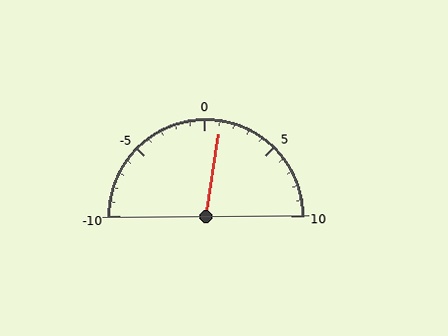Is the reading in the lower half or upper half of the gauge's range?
The reading is in the upper half of the range (-10 to 10).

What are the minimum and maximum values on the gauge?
The gauge ranges from -10 to 10.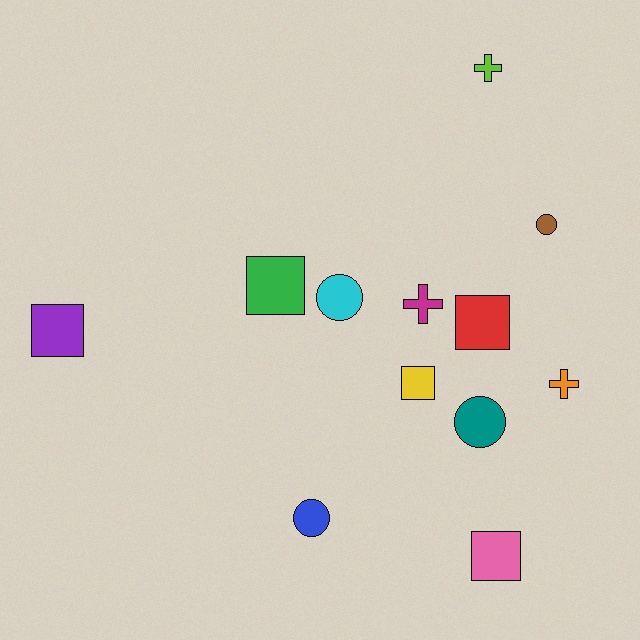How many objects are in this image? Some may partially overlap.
There are 12 objects.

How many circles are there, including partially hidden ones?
There are 4 circles.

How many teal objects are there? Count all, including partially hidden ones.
There is 1 teal object.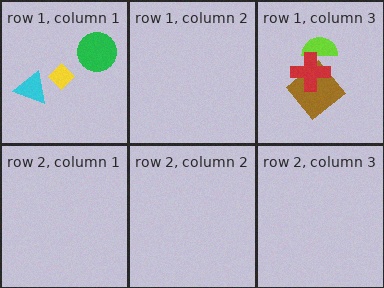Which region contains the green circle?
The row 1, column 1 region.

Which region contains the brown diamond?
The row 1, column 3 region.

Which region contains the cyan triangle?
The row 1, column 1 region.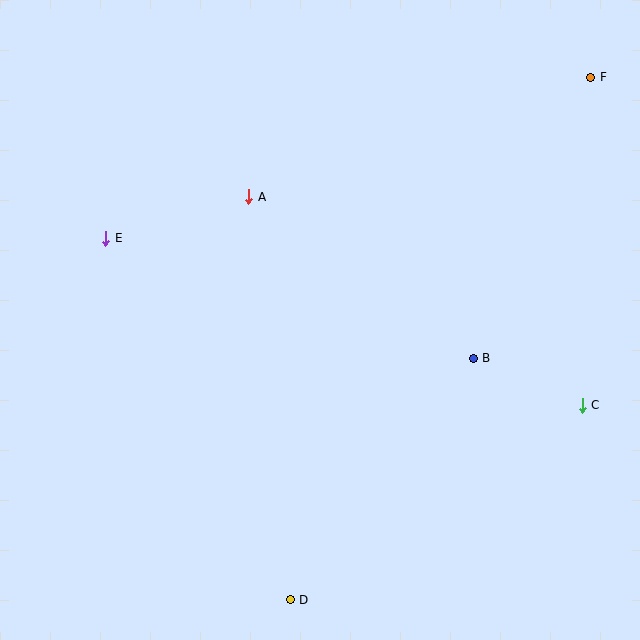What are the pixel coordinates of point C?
Point C is at (582, 405).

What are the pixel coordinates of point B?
Point B is at (473, 358).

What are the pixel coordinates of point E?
Point E is at (106, 238).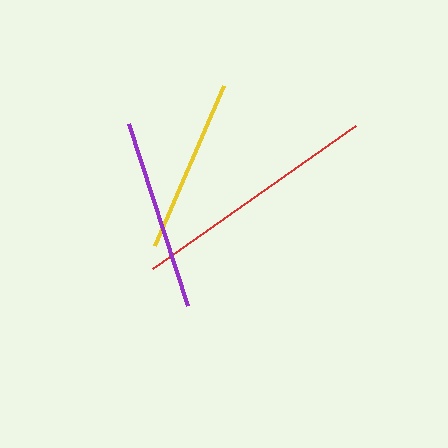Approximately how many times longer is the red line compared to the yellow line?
The red line is approximately 1.4 times the length of the yellow line.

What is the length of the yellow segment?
The yellow segment is approximately 175 pixels long.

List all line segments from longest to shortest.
From longest to shortest: red, purple, yellow.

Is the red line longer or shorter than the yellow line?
The red line is longer than the yellow line.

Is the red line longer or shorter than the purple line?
The red line is longer than the purple line.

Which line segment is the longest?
The red line is the longest at approximately 248 pixels.